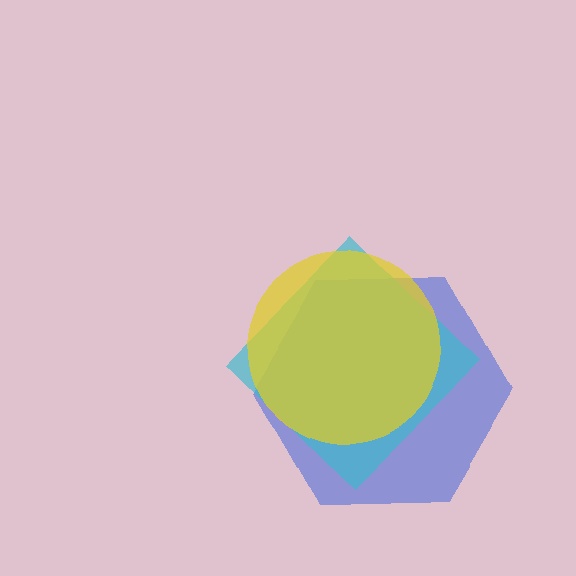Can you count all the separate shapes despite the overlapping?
Yes, there are 3 separate shapes.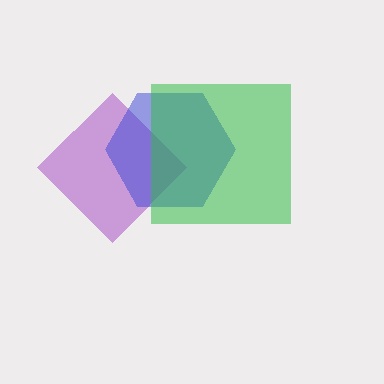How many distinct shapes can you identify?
There are 3 distinct shapes: a purple diamond, a blue hexagon, a green square.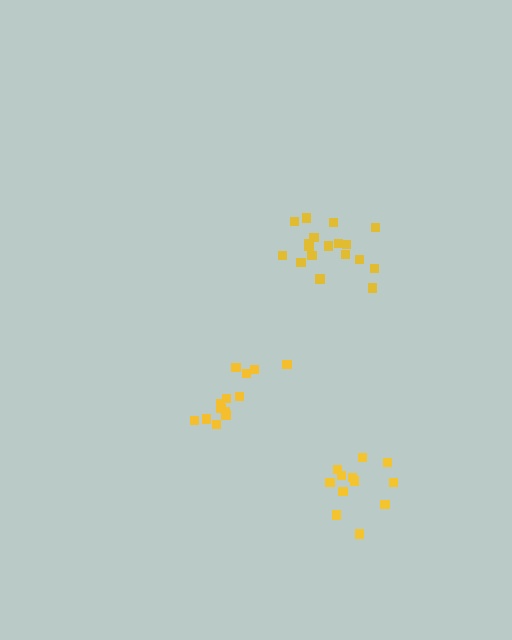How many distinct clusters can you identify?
There are 3 distinct clusters.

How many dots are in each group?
Group 1: 13 dots, Group 2: 18 dots, Group 3: 12 dots (43 total).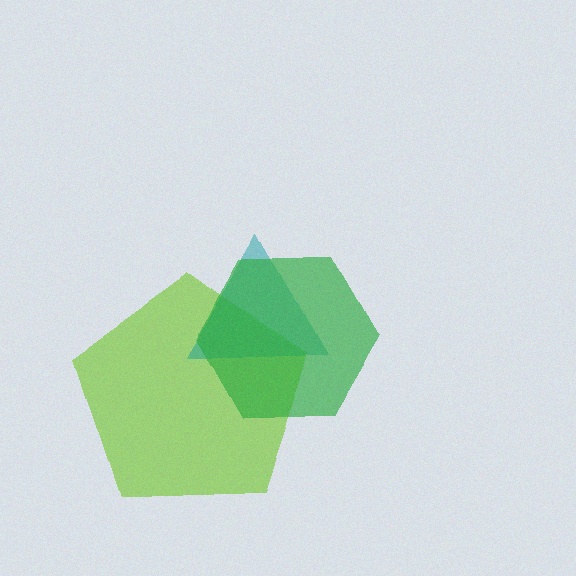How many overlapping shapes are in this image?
There are 3 overlapping shapes in the image.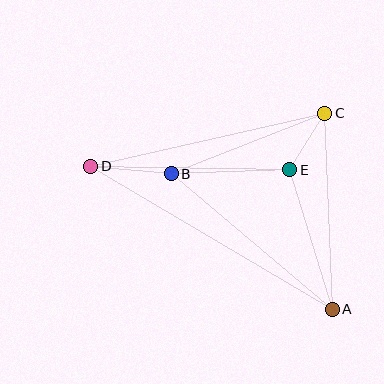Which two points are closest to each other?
Points C and E are closest to each other.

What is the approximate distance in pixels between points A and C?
The distance between A and C is approximately 196 pixels.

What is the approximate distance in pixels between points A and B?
The distance between A and B is approximately 210 pixels.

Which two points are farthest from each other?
Points A and D are farthest from each other.